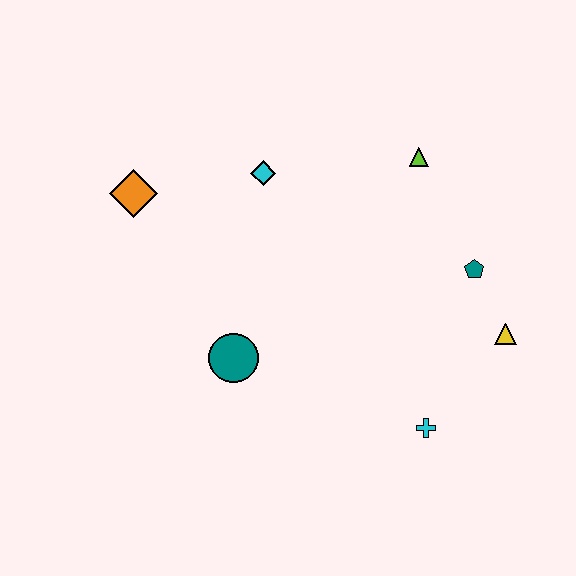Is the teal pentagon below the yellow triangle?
No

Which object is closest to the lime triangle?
The teal pentagon is closest to the lime triangle.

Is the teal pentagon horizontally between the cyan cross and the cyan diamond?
No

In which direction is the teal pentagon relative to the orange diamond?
The teal pentagon is to the right of the orange diamond.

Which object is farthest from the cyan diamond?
The cyan cross is farthest from the cyan diamond.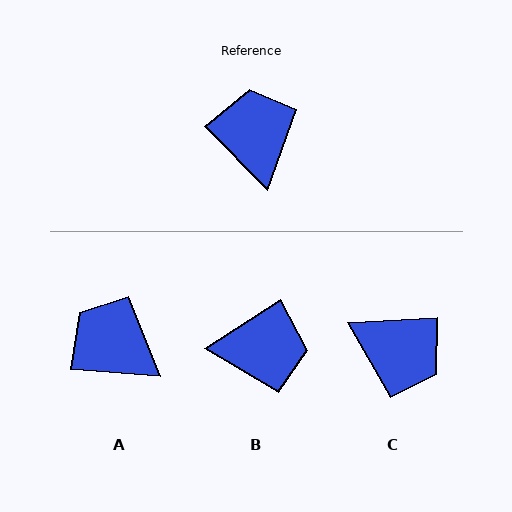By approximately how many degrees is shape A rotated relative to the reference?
Approximately 41 degrees counter-clockwise.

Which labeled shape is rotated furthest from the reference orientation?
C, about 131 degrees away.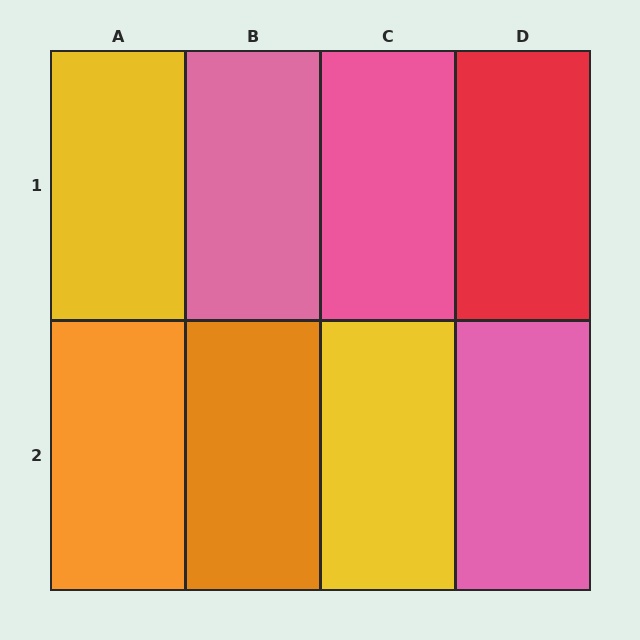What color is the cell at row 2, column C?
Yellow.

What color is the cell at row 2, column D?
Pink.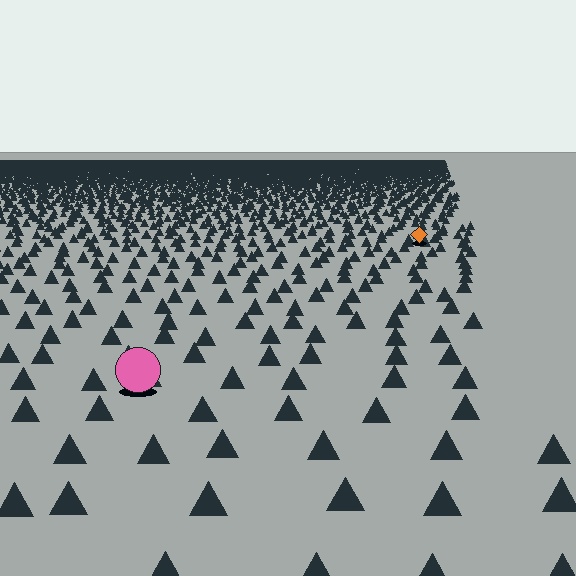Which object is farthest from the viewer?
The orange diamond is farthest from the viewer. It appears smaller and the ground texture around it is denser.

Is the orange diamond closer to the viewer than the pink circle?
No. The pink circle is closer — you can tell from the texture gradient: the ground texture is coarser near it.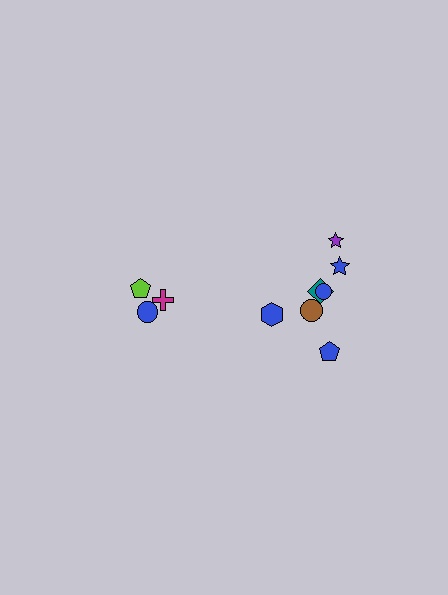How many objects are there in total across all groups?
There are 10 objects.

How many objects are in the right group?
There are 7 objects.